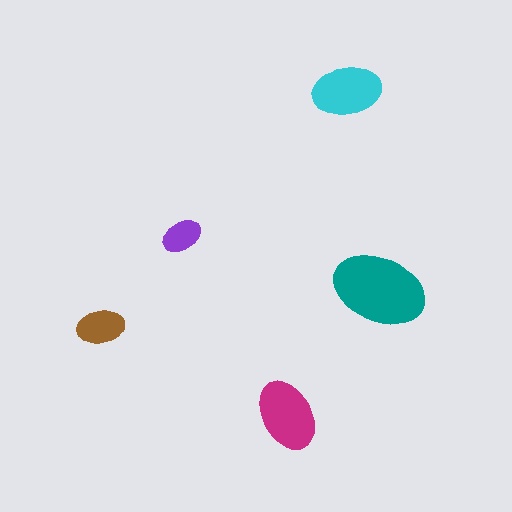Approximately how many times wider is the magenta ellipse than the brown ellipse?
About 1.5 times wider.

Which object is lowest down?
The magenta ellipse is bottommost.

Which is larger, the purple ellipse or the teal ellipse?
The teal one.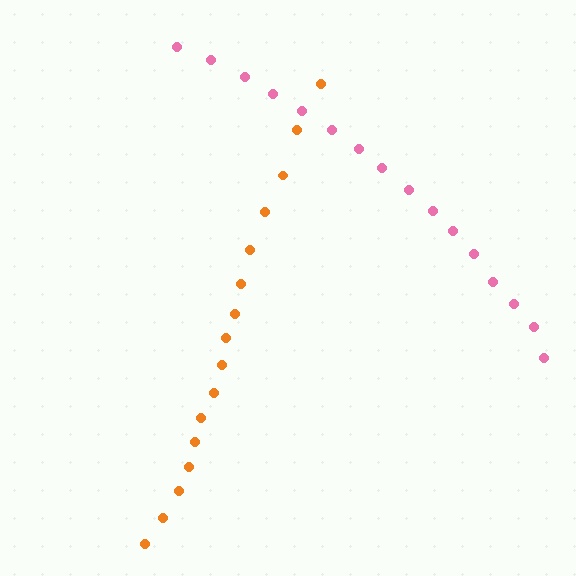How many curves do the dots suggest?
There are 2 distinct paths.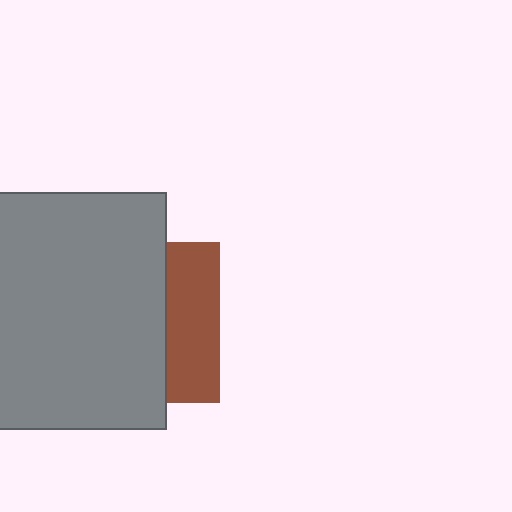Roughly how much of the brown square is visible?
A small part of it is visible (roughly 32%).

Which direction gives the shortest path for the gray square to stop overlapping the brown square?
Moving left gives the shortest separation.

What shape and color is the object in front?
The object in front is a gray square.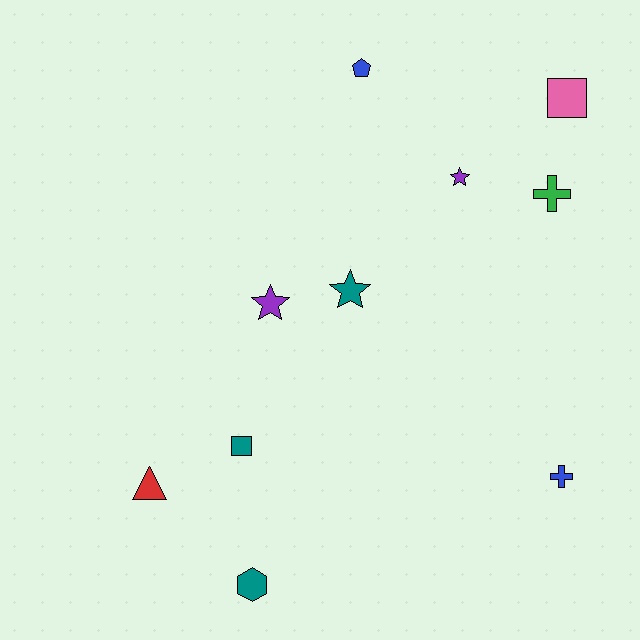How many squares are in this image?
There are 2 squares.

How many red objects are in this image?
There is 1 red object.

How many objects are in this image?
There are 10 objects.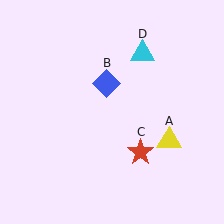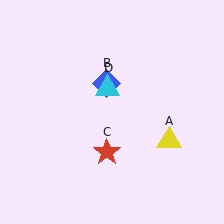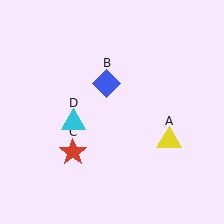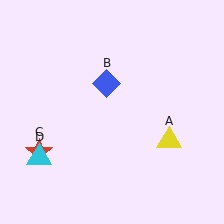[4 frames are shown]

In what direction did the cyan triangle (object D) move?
The cyan triangle (object D) moved down and to the left.